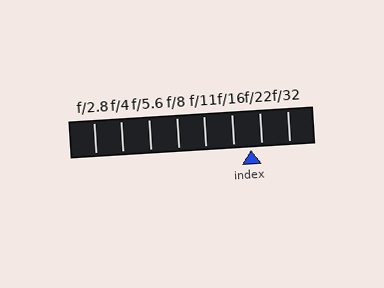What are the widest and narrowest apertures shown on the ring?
The widest aperture shown is f/2.8 and the narrowest is f/32.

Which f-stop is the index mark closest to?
The index mark is closest to f/22.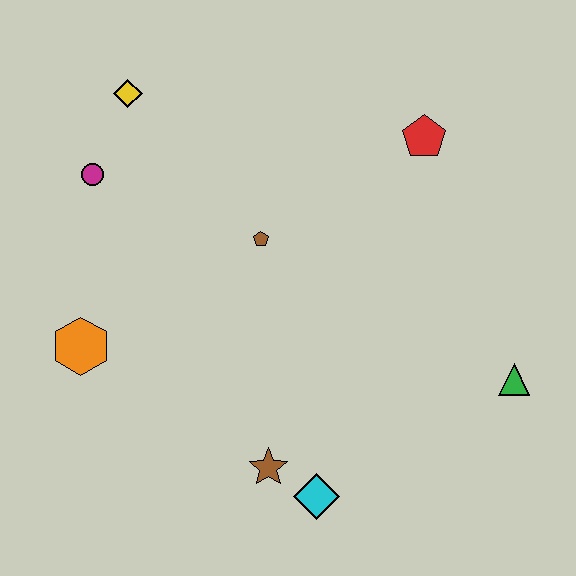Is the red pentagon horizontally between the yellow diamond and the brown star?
No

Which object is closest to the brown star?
The cyan diamond is closest to the brown star.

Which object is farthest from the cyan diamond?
The yellow diamond is farthest from the cyan diamond.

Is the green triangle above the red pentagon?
No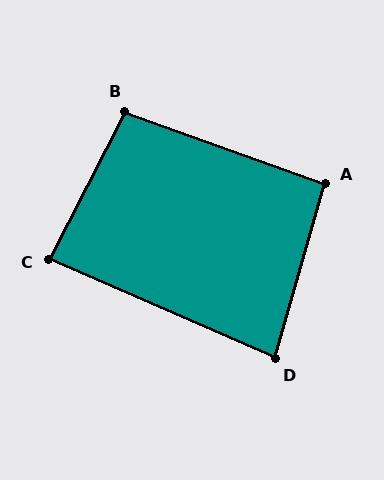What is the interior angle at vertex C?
Approximately 86 degrees (approximately right).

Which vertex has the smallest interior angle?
D, at approximately 82 degrees.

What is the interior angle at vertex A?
Approximately 94 degrees (approximately right).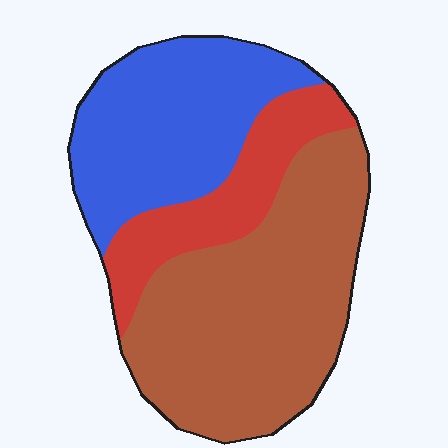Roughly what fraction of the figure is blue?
Blue covers 32% of the figure.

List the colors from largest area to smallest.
From largest to smallest: brown, blue, red.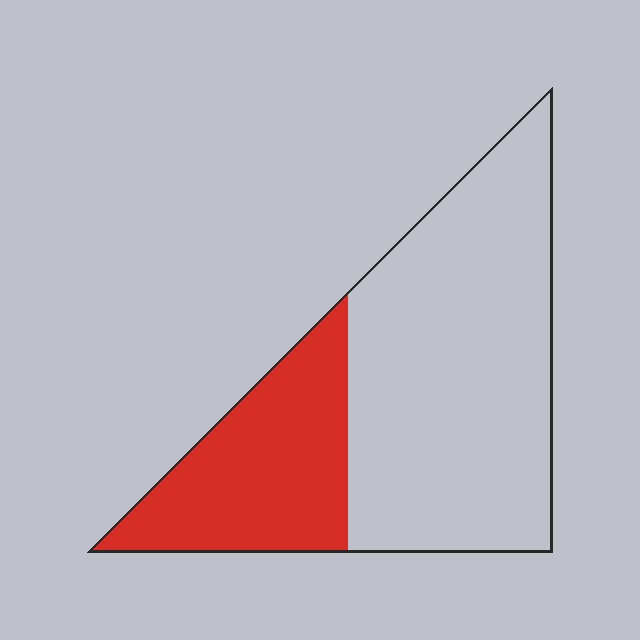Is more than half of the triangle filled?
No.